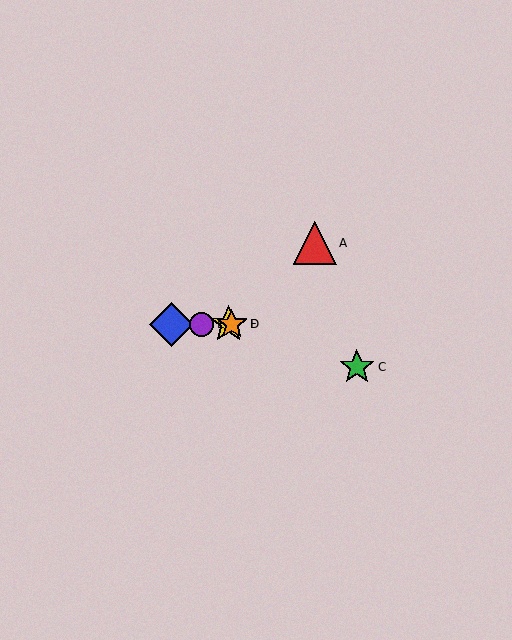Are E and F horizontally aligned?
Yes, both are at y≈324.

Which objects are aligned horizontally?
Objects B, D, E, F are aligned horizontally.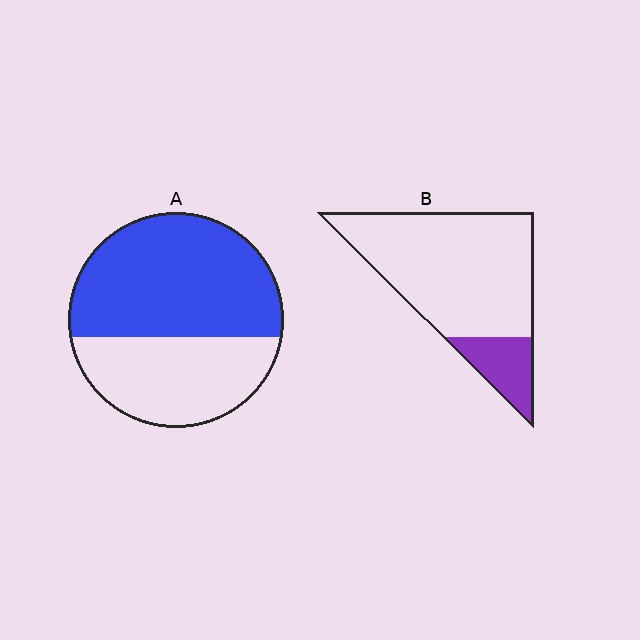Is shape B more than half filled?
No.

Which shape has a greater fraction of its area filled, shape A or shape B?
Shape A.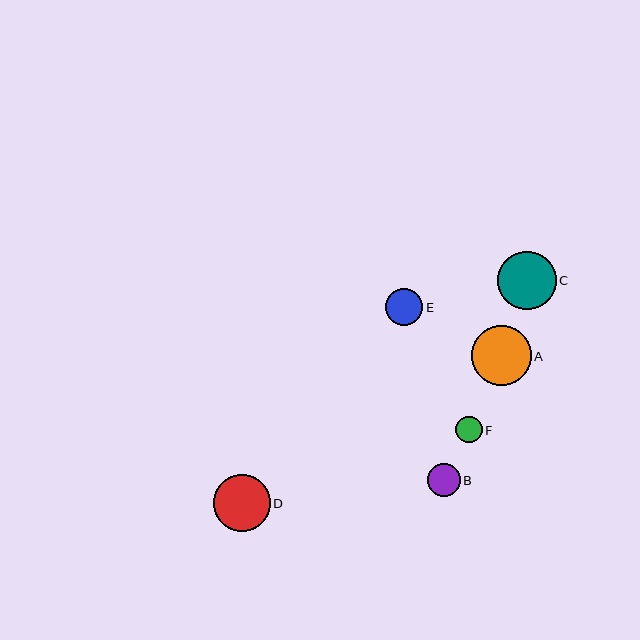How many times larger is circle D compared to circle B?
Circle D is approximately 1.7 times the size of circle B.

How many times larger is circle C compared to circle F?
Circle C is approximately 2.2 times the size of circle F.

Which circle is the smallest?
Circle F is the smallest with a size of approximately 26 pixels.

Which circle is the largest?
Circle A is the largest with a size of approximately 59 pixels.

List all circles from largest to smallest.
From largest to smallest: A, C, D, E, B, F.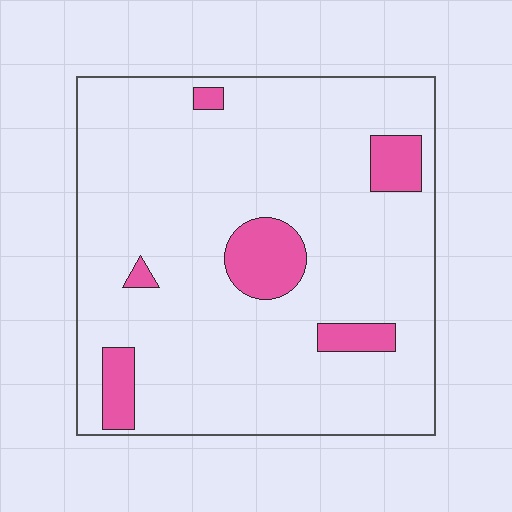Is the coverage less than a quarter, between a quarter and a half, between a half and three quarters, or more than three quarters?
Less than a quarter.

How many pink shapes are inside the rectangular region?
6.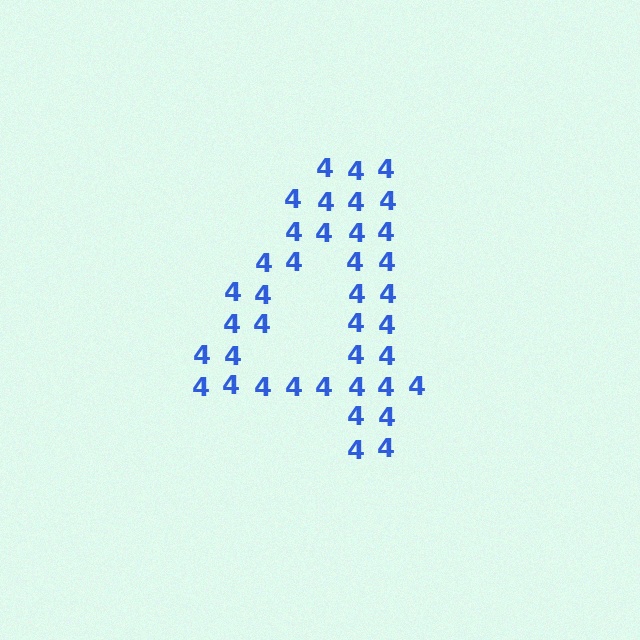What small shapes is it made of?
It is made of small digit 4's.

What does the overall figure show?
The overall figure shows the digit 4.